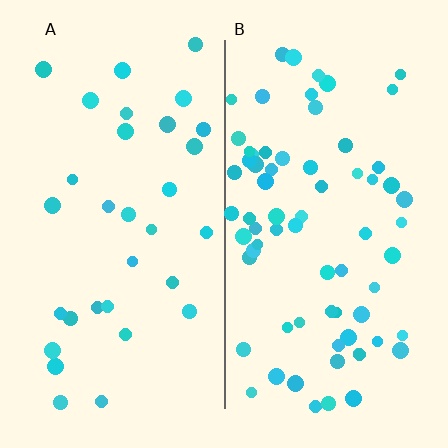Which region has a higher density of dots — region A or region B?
B (the right).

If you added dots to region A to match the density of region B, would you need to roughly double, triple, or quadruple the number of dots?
Approximately double.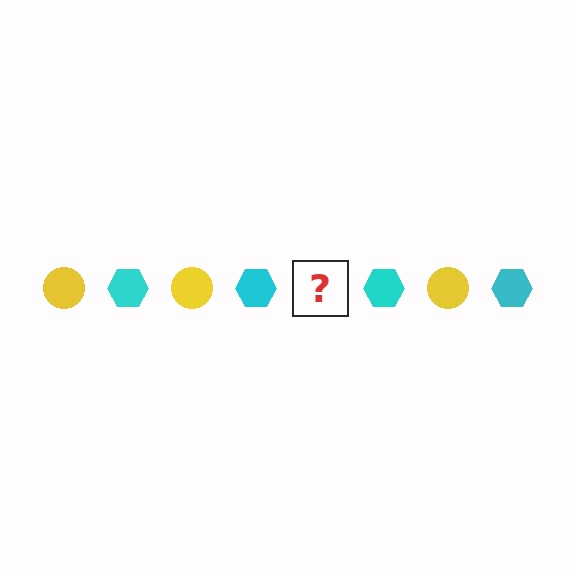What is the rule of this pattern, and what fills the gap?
The rule is that the pattern alternates between yellow circle and cyan hexagon. The gap should be filled with a yellow circle.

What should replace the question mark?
The question mark should be replaced with a yellow circle.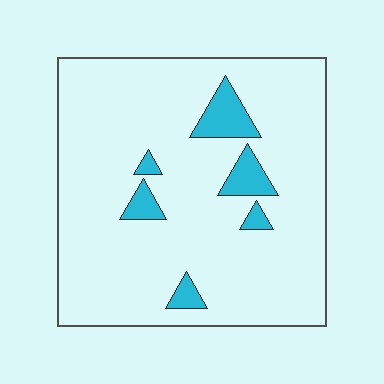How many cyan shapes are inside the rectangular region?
6.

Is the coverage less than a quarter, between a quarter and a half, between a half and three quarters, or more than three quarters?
Less than a quarter.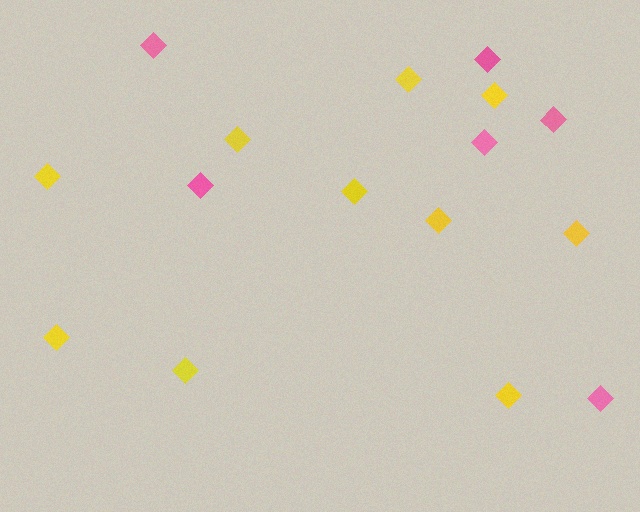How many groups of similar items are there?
There are 2 groups: one group of pink diamonds (6) and one group of yellow diamonds (10).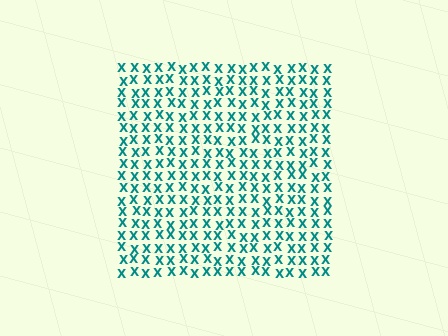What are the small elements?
The small elements are letter X's.